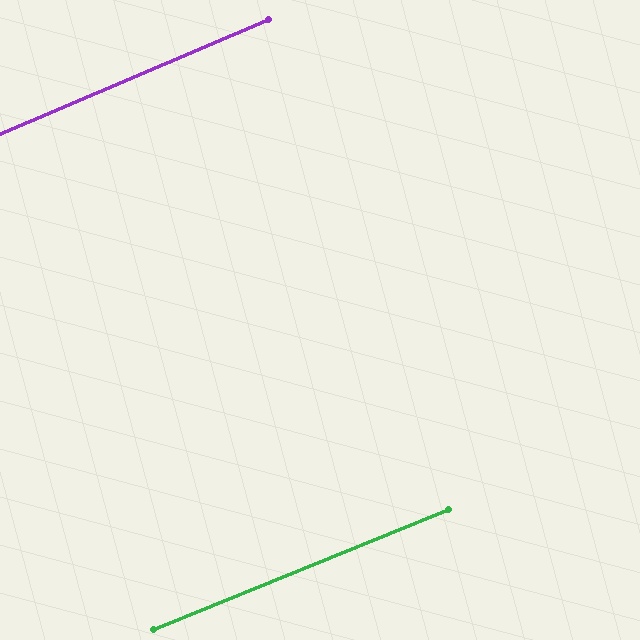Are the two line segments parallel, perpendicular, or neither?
Parallel — their directions differ by only 1.0°.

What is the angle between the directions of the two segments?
Approximately 1 degree.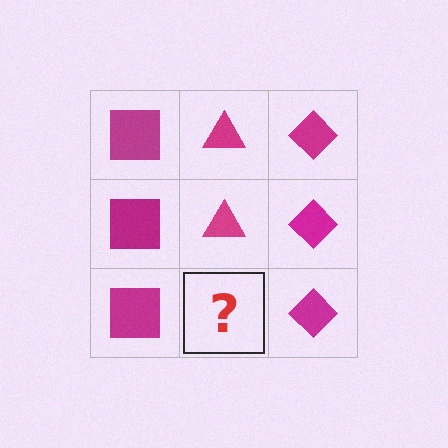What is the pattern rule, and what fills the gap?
The rule is that each column has a consistent shape. The gap should be filled with a magenta triangle.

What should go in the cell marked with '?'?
The missing cell should contain a magenta triangle.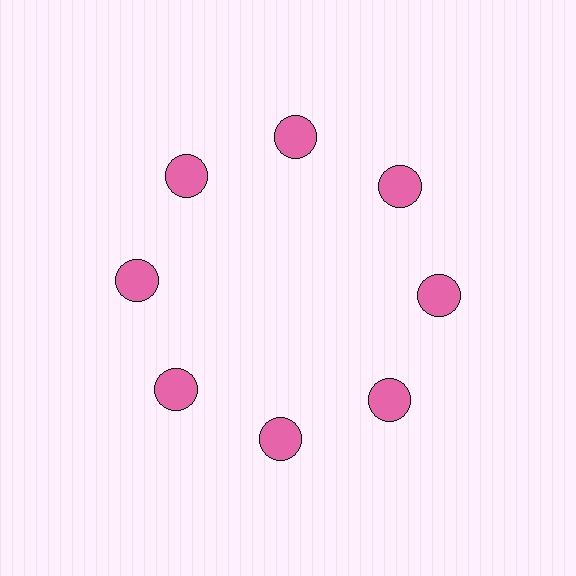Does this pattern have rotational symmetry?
Yes, this pattern has 8-fold rotational symmetry. It looks the same after rotating 45 degrees around the center.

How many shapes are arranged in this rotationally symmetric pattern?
There are 8 shapes, arranged in 8 groups of 1.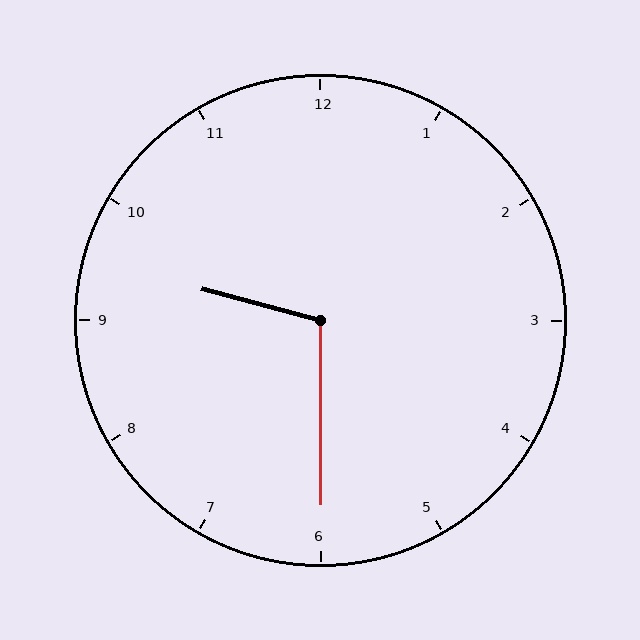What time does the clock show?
9:30.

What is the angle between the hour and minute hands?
Approximately 105 degrees.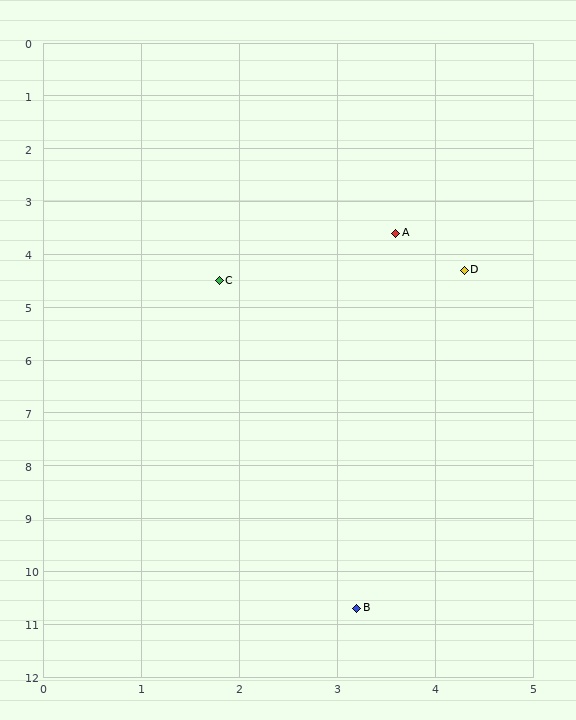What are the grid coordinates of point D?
Point D is at approximately (4.3, 4.3).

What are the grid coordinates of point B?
Point B is at approximately (3.2, 10.7).